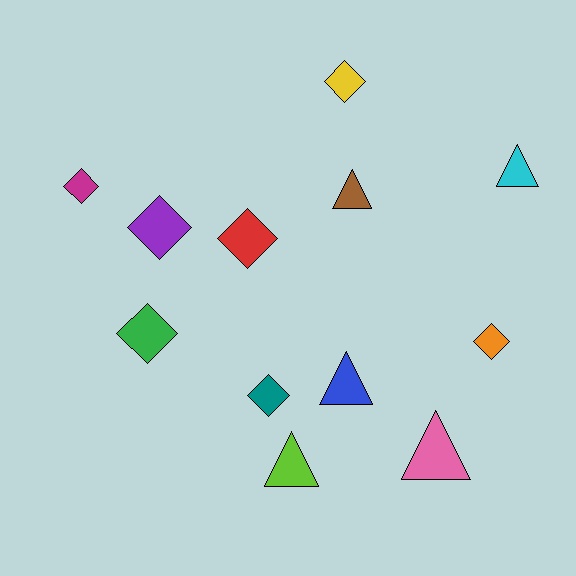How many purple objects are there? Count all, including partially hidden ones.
There is 1 purple object.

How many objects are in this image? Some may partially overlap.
There are 12 objects.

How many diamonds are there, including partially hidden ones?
There are 7 diamonds.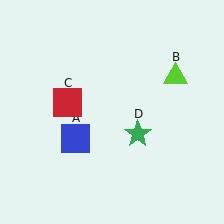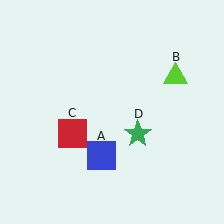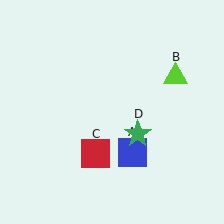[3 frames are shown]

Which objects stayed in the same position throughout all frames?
Lime triangle (object B) and green star (object D) remained stationary.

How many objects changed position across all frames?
2 objects changed position: blue square (object A), red square (object C).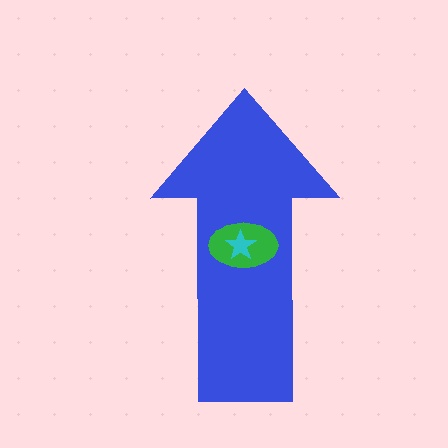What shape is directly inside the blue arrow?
The green ellipse.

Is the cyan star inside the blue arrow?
Yes.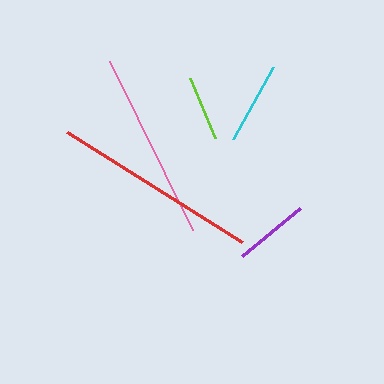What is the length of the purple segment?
The purple segment is approximately 75 pixels long.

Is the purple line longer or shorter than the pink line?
The pink line is longer than the purple line.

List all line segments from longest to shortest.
From longest to shortest: red, pink, cyan, purple, lime.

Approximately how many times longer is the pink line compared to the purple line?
The pink line is approximately 2.5 times the length of the purple line.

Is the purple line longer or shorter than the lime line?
The purple line is longer than the lime line.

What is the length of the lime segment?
The lime segment is approximately 65 pixels long.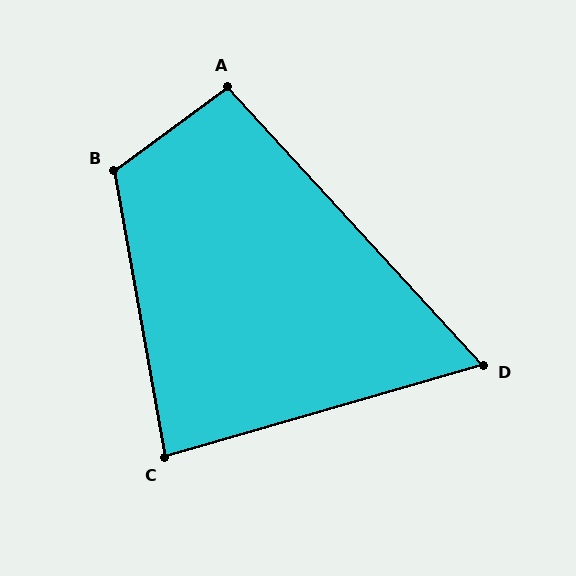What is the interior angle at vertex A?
Approximately 96 degrees (obtuse).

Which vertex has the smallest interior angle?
D, at approximately 64 degrees.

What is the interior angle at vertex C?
Approximately 84 degrees (acute).